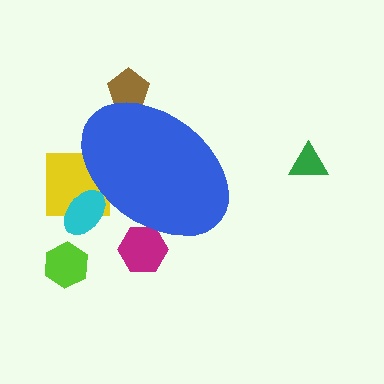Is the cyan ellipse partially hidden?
Yes, the cyan ellipse is partially hidden behind the blue ellipse.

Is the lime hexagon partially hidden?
No, the lime hexagon is fully visible.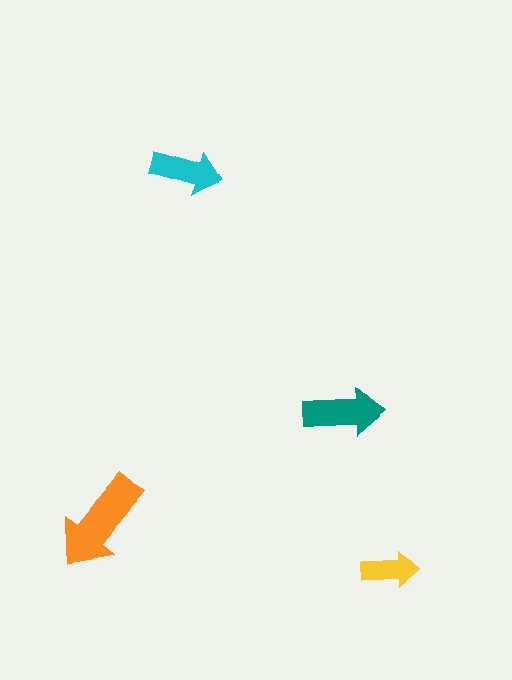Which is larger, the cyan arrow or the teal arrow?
The teal one.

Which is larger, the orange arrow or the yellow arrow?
The orange one.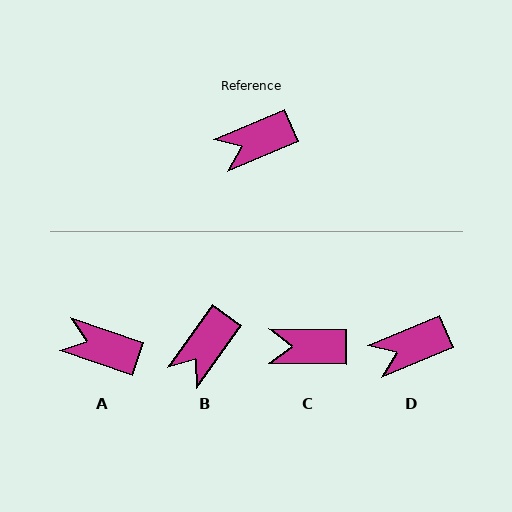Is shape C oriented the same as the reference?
No, it is off by about 24 degrees.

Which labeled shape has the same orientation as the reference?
D.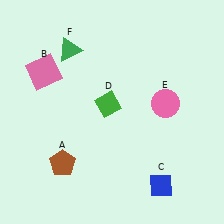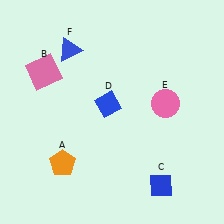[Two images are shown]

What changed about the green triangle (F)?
In Image 1, F is green. In Image 2, it changed to blue.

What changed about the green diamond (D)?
In Image 1, D is green. In Image 2, it changed to blue.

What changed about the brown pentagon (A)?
In Image 1, A is brown. In Image 2, it changed to orange.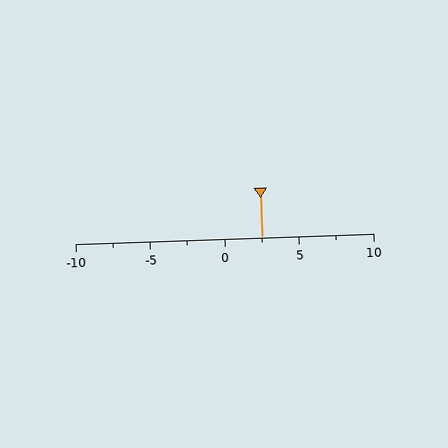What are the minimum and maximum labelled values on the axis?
The axis runs from -10 to 10.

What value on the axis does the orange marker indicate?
The marker indicates approximately 2.5.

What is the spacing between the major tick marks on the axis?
The major ticks are spaced 5 apart.